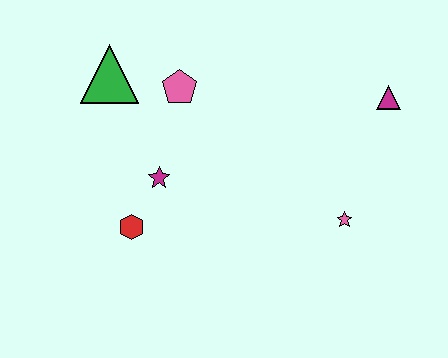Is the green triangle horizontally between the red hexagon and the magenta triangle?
No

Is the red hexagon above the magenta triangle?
No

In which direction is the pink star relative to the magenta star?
The pink star is to the right of the magenta star.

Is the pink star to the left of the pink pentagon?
No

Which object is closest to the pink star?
The magenta triangle is closest to the pink star.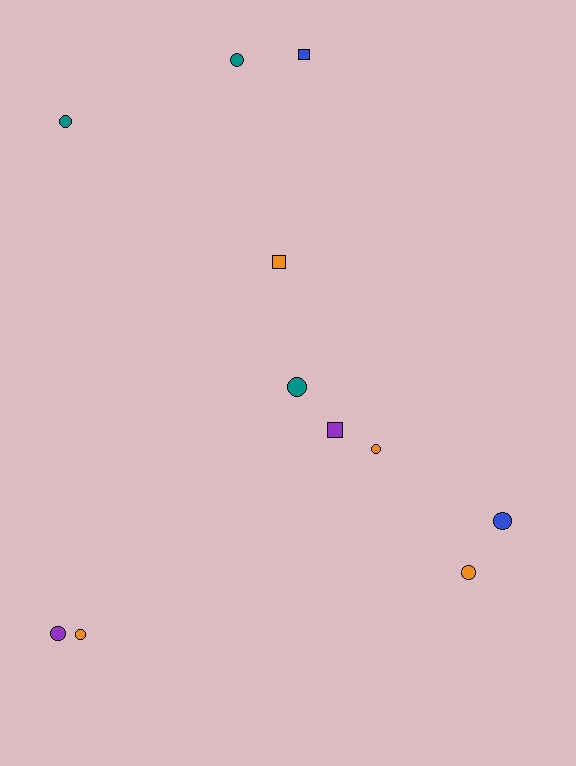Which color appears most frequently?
Orange, with 4 objects.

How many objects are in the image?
There are 11 objects.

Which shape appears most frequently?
Circle, with 8 objects.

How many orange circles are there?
There are 3 orange circles.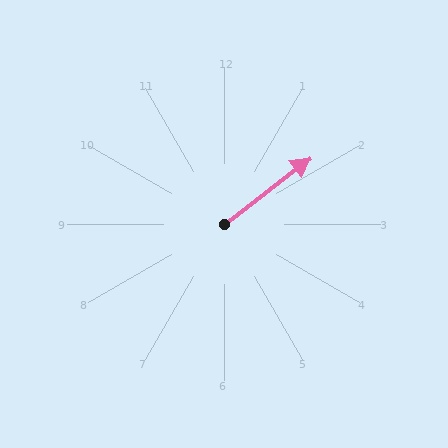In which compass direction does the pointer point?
Northeast.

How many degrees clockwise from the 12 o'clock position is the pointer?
Approximately 52 degrees.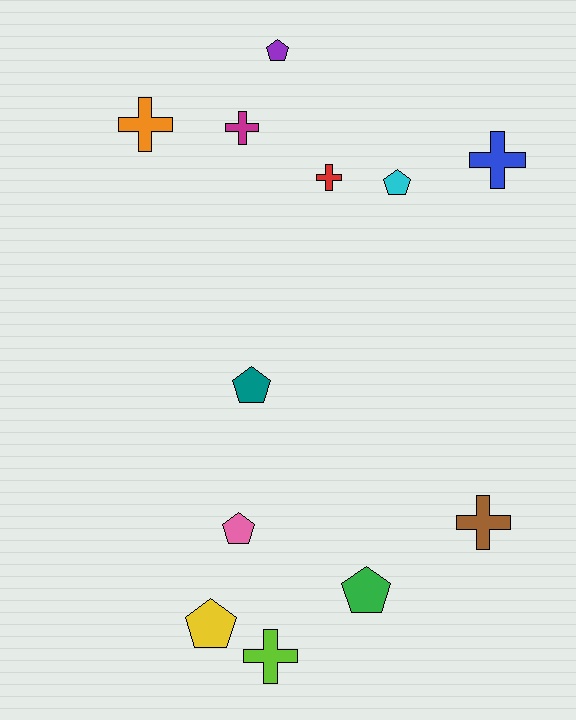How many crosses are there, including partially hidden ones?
There are 6 crosses.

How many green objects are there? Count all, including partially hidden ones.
There is 1 green object.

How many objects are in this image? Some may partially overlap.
There are 12 objects.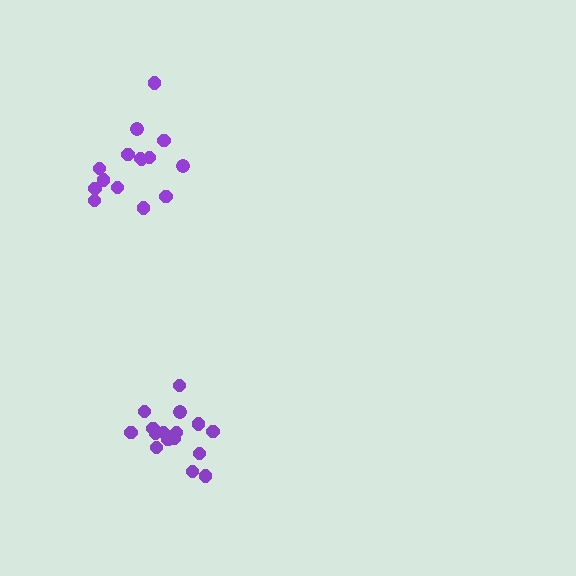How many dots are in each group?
Group 1: 16 dots, Group 2: 15 dots (31 total).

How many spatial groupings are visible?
There are 2 spatial groupings.